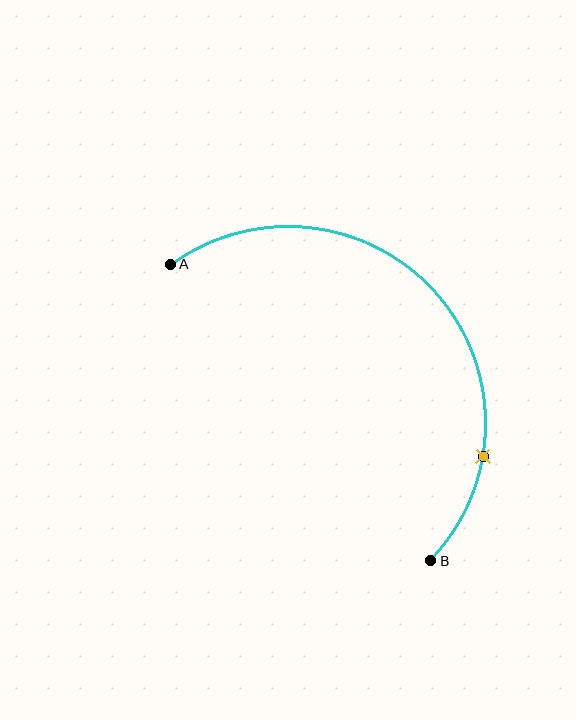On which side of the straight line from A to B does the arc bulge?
The arc bulges above and to the right of the straight line connecting A and B.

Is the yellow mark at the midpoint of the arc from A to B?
No. The yellow mark lies on the arc but is closer to endpoint B. The arc midpoint would be at the point on the curve equidistant along the arc from both A and B.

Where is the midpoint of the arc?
The arc midpoint is the point on the curve farthest from the straight line joining A and B. It sits above and to the right of that line.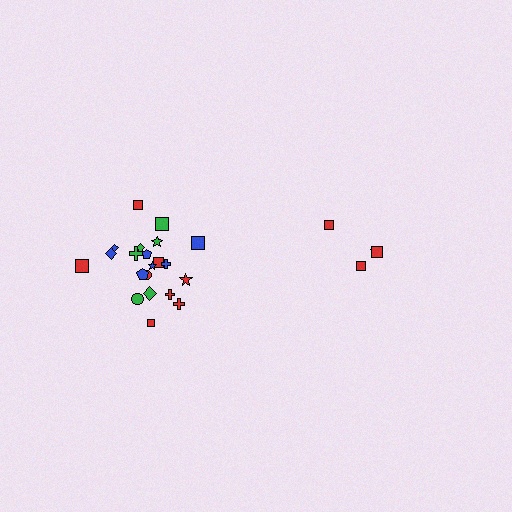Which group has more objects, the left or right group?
The left group.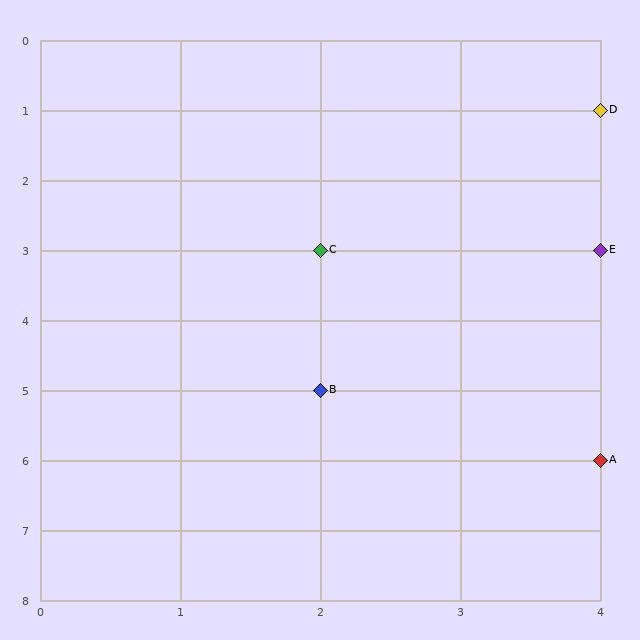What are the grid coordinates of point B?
Point B is at grid coordinates (2, 5).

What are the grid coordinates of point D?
Point D is at grid coordinates (4, 1).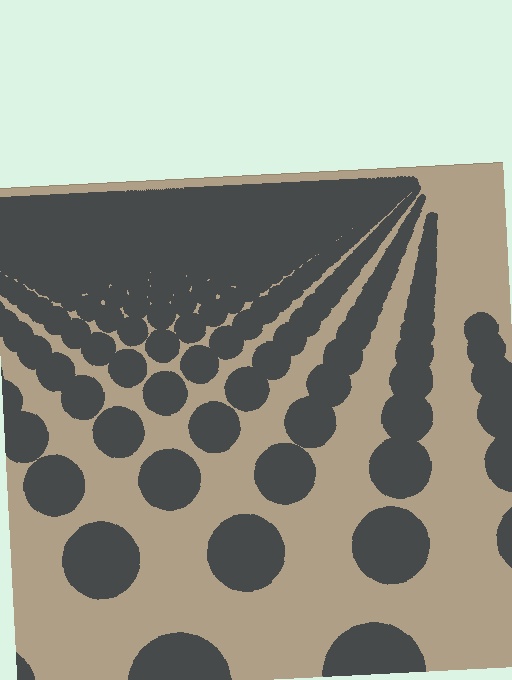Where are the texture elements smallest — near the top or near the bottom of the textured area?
Near the top.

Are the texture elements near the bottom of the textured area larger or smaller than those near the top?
Larger. Near the bottom, elements are closer to the viewer and appear at a bigger on-screen size.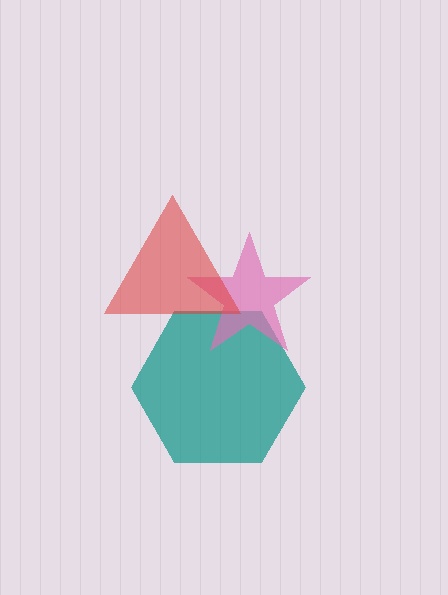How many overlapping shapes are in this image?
There are 3 overlapping shapes in the image.